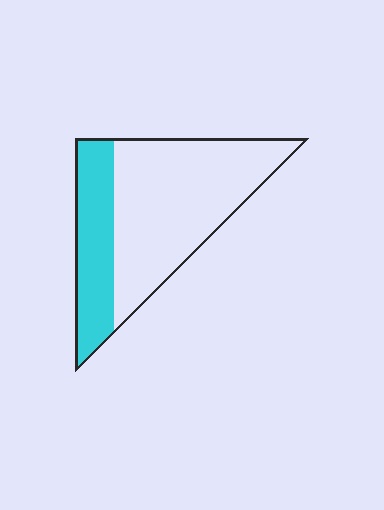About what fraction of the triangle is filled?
About one third (1/3).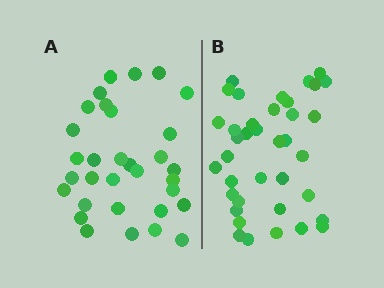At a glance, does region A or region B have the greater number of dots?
Region B (the right region) has more dots.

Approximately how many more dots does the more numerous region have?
Region B has about 6 more dots than region A.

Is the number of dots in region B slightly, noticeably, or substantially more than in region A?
Region B has only slightly more — the two regions are fairly close. The ratio is roughly 1.2 to 1.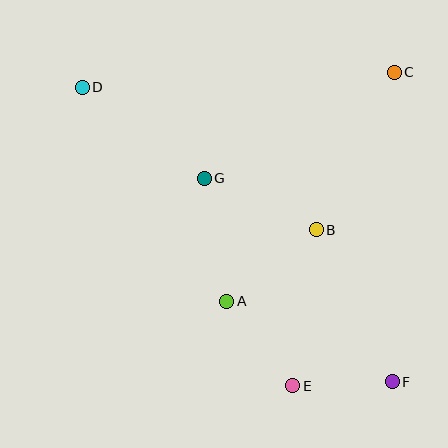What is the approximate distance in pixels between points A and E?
The distance between A and E is approximately 107 pixels.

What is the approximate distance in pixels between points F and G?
The distance between F and G is approximately 277 pixels.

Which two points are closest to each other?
Points E and F are closest to each other.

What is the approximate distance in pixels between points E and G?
The distance between E and G is approximately 226 pixels.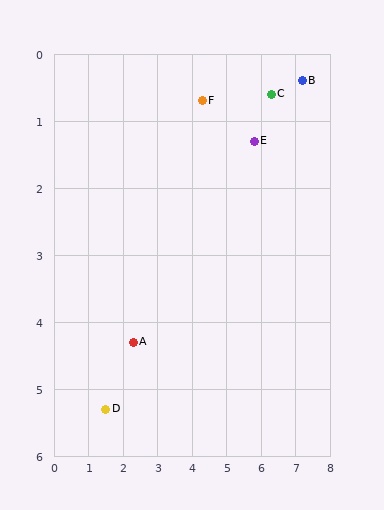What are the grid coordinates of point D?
Point D is at approximately (1.5, 5.3).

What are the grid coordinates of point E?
Point E is at approximately (5.8, 1.3).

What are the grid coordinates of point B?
Point B is at approximately (7.2, 0.4).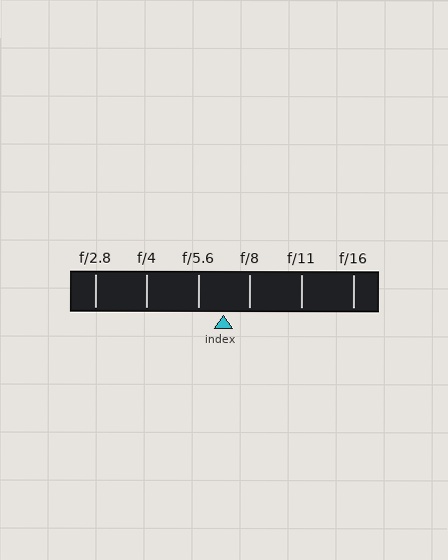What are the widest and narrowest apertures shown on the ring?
The widest aperture shown is f/2.8 and the narrowest is f/16.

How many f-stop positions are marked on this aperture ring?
There are 6 f-stop positions marked.